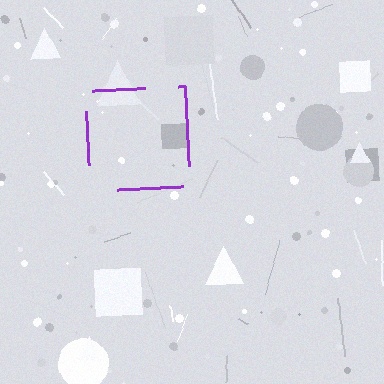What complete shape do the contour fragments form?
The contour fragments form a square.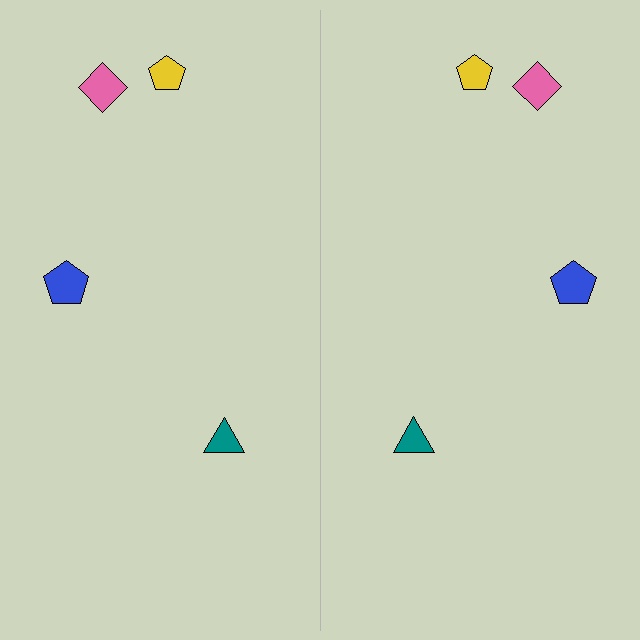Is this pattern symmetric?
Yes, this pattern has bilateral (reflection) symmetry.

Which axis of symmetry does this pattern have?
The pattern has a vertical axis of symmetry running through the center of the image.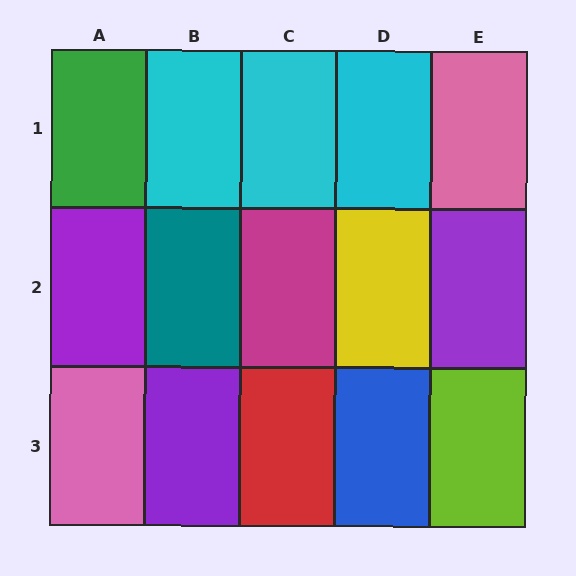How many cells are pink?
2 cells are pink.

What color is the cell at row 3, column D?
Blue.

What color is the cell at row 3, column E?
Lime.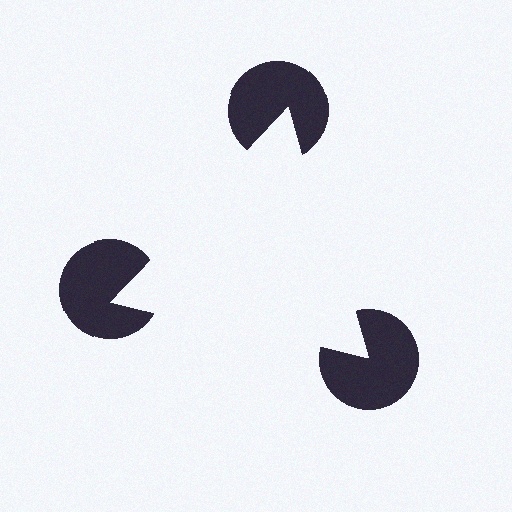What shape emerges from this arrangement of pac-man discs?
An illusory triangle — its edges are inferred from the aligned wedge cuts in the pac-man discs, not physically drawn.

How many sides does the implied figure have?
3 sides.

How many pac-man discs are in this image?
There are 3 — one at each vertex of the illusory triangle.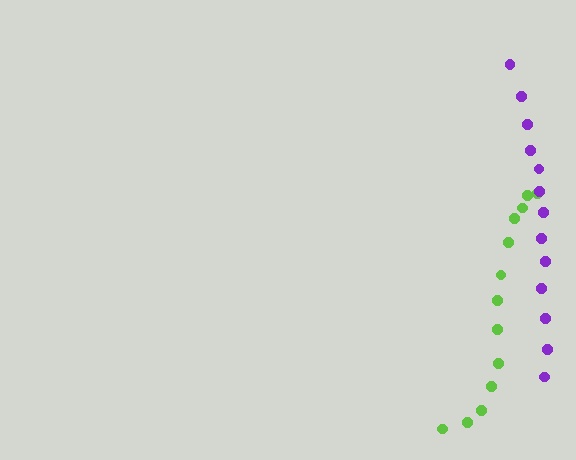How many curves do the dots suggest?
There are 2 distinct paths.